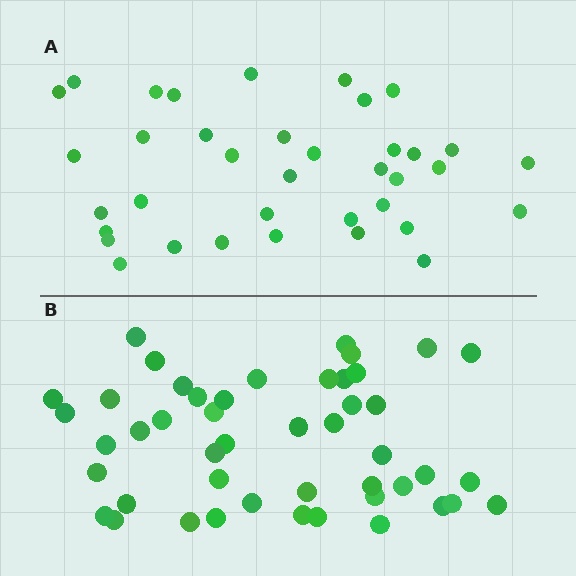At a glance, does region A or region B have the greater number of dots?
Region B (the bottom region) has more dots.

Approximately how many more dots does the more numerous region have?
Region B has roughly 10 or so more dots than region A.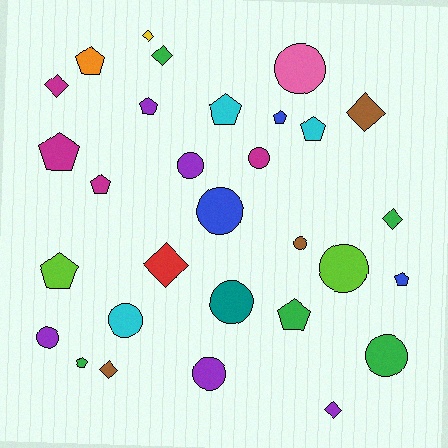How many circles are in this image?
There are 11 circles.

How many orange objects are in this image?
There is 1 orange object.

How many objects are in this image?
There are 30 objects.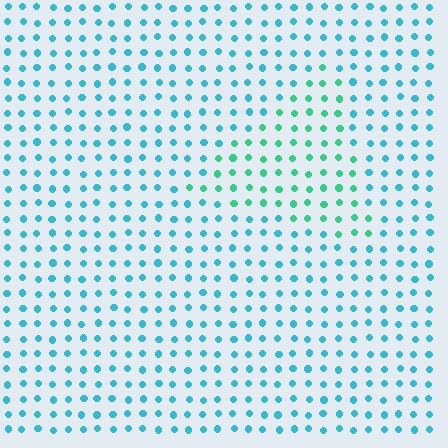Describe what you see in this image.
The image is filled with small cyan elements in a uniform arrangement. A triangle-shaped region is visible where the elements are tinted to a slightly different hue, forming a subtle color boundary.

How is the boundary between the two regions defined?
The boundary is defined purely by a slight shift in hue (about 36 degrees). Spacing, size, and orientation are identical on both sides.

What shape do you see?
I see a triangle.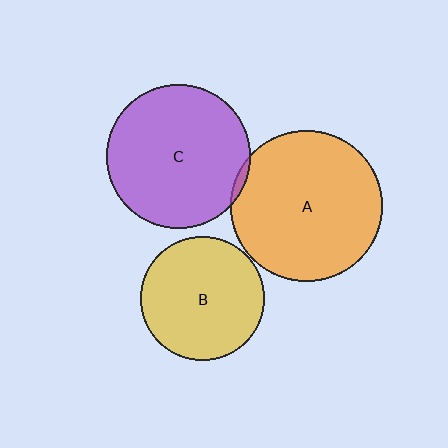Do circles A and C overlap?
Yes.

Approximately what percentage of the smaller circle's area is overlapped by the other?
Approximately 5%.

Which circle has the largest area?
Circle A (orange).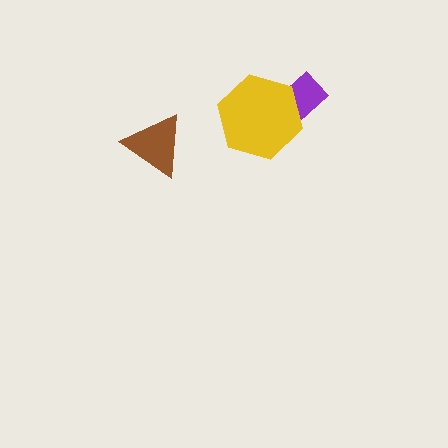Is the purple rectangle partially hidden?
Yes, it is partially covered by another shape.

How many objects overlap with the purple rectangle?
1 object overlaps with the purple rectangle.